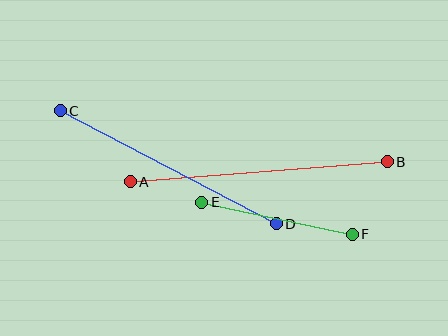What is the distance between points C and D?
The distance is approximately 244 pixels.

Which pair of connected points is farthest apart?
Points A and B are farthest apart.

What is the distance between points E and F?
The distance is approximately 154 pixels.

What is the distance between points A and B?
The distance is approximately 258 pixels.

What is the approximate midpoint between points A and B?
The midpoint is at approximately (259, 172) pixels.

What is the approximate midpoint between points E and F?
The midpoint is at approximately (277, 218) pixels.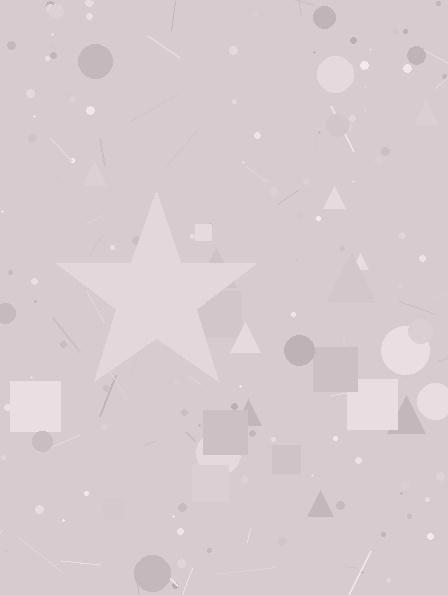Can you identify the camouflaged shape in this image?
The camouflaged shape is a star.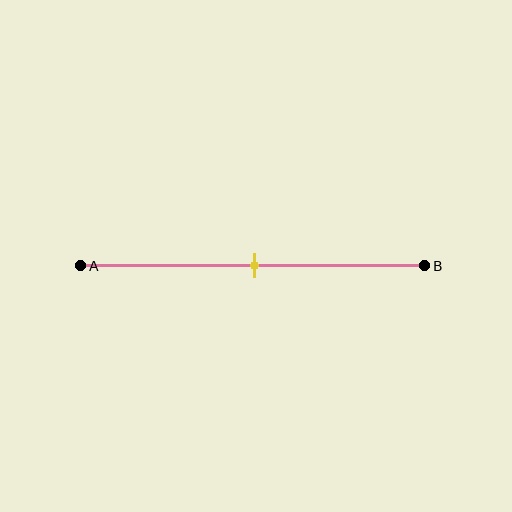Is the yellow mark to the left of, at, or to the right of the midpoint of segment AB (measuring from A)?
The yellow mark is approximately at the midpoint of segment AB.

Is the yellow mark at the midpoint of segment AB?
Yes, the mark is approximately at the midpoint.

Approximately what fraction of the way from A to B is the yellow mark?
The yellow mark is approximately 50% of the way from A to B.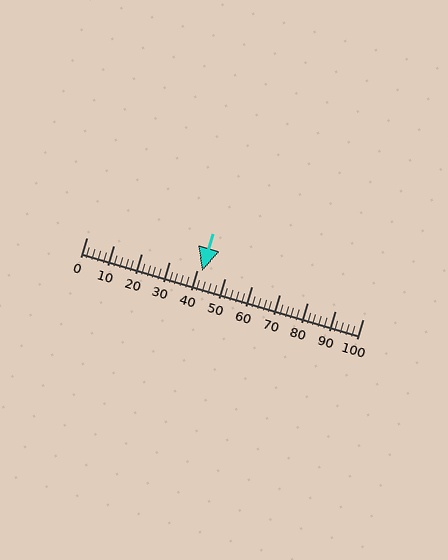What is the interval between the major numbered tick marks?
The major tick marks are spaced 10 units apart.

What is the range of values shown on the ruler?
The ruler shows values from 0 to 100.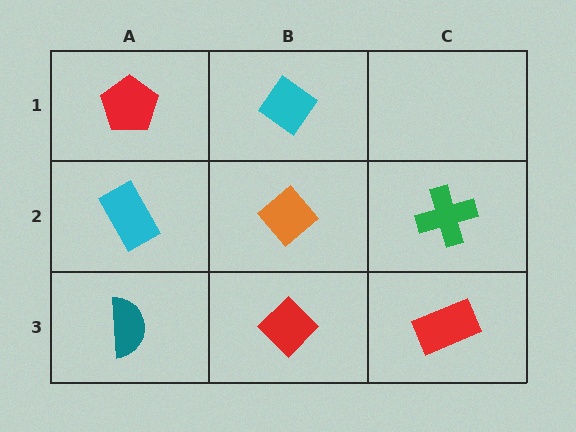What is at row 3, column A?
A teal semicircle.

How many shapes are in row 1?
2 shapes.